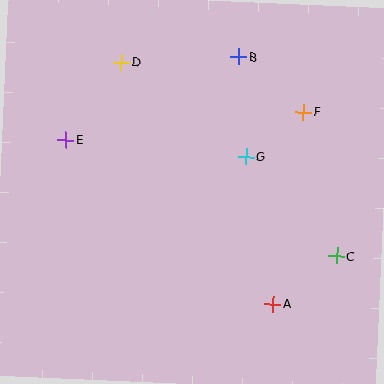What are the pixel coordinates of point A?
Point A is at (273, 304).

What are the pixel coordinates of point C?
Point C is at (336, 256).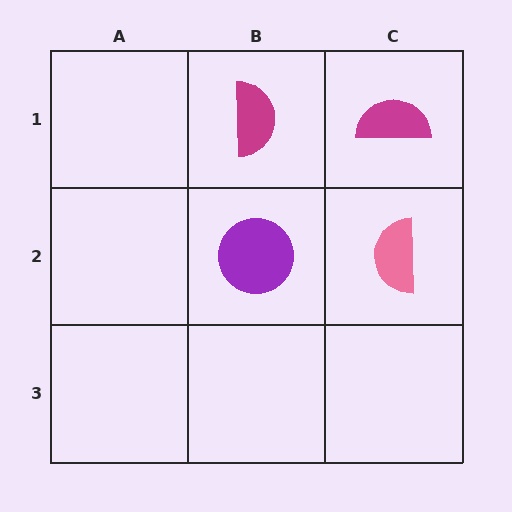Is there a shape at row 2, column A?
No, that cell is empty.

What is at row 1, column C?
A magenta semicircle.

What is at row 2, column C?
A pink semicircle.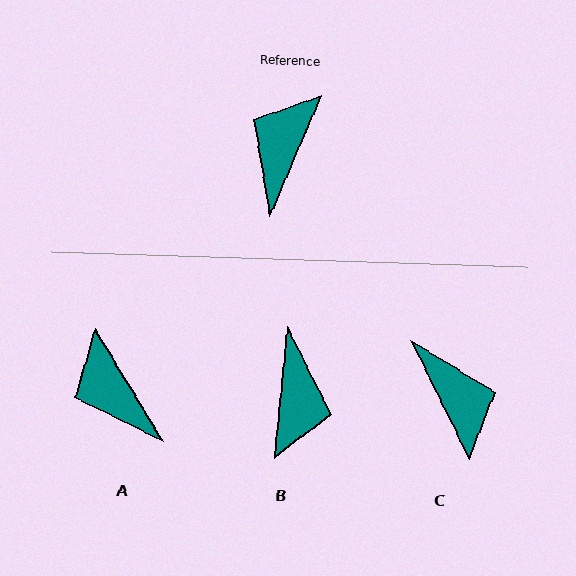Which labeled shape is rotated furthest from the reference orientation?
B, about 162 degrees away.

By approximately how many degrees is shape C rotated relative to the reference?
Approximately 131 degrees clockwise.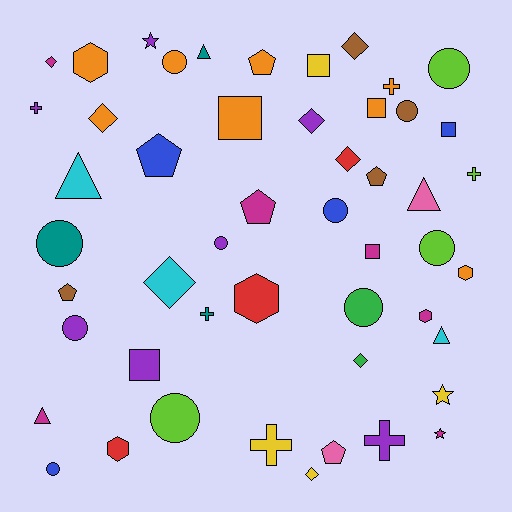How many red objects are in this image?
There are 3 red objects.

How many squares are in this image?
There are 6 squares.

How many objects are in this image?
There are 50 objects.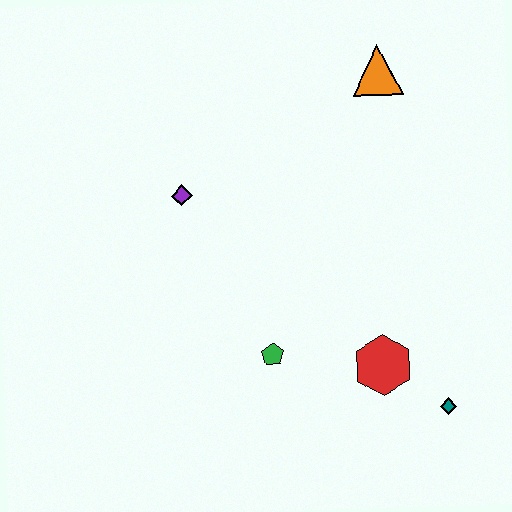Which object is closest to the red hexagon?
The teal diamond is closest to the red hexagon.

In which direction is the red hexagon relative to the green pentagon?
The red hexagon is to the right of the green pentagon.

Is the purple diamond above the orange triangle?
No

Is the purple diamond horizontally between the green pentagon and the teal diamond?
No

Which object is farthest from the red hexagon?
The orange triangle is farthest from the red hexagon.